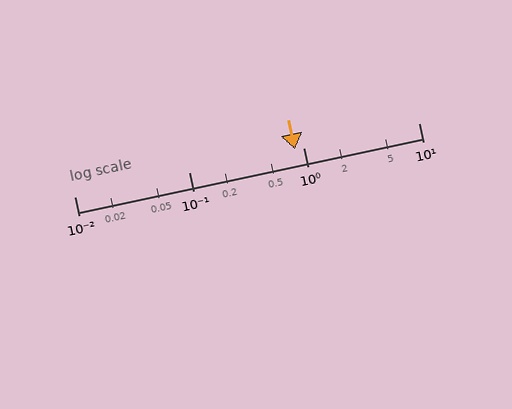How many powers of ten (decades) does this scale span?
The scale spans 3 decades, from 0.01 to 10.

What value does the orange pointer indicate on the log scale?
The pointer indicates approximately 0.84.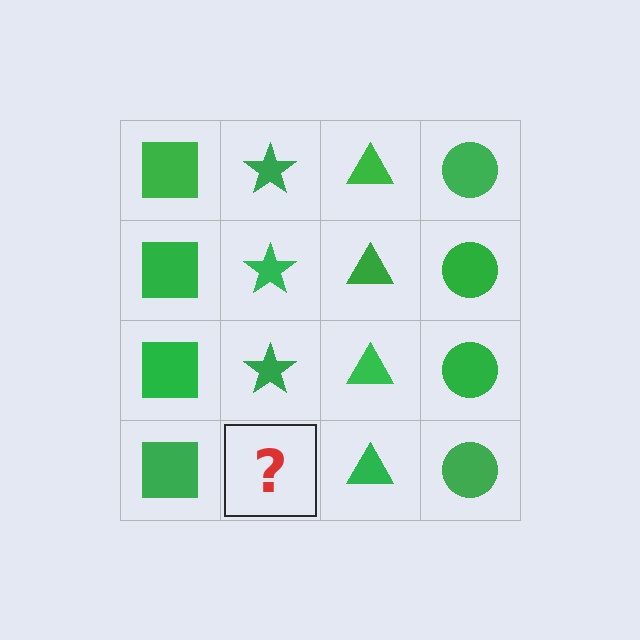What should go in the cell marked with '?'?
The missing cell should contain a green star.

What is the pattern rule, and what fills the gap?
The rule is that each column has a consistent shape. The gap should be filled with a green star.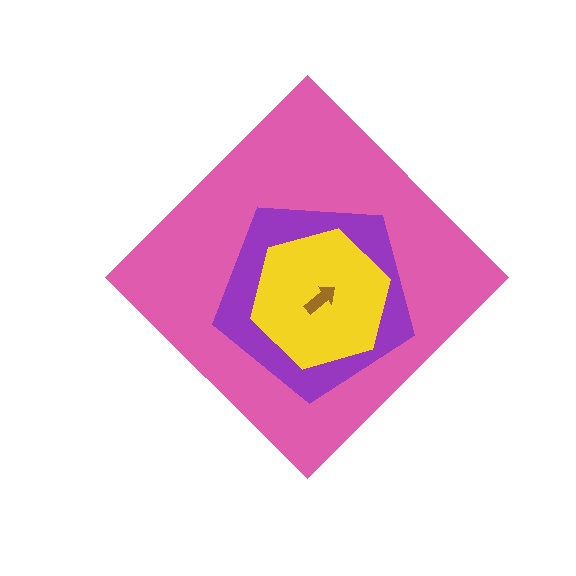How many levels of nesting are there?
4.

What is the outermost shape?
The pink diamond.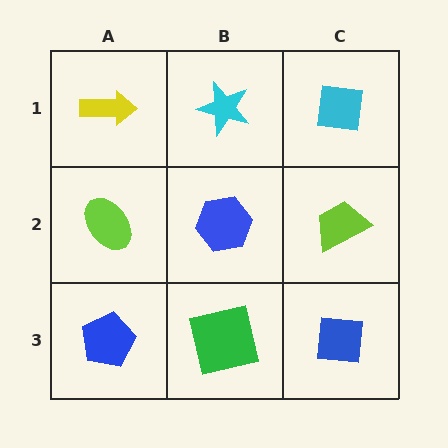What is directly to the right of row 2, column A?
A blue hexagon.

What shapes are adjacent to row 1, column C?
A lime trapezoid (row 2, column C), a cyan star (row 1, column B).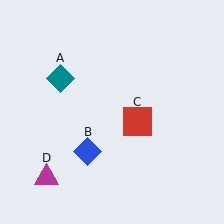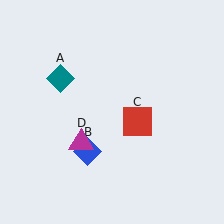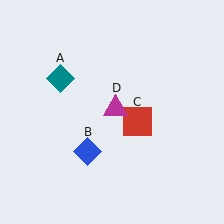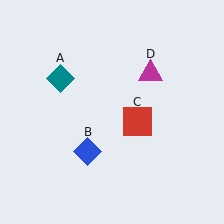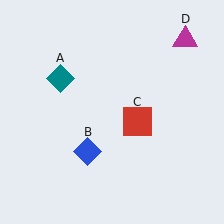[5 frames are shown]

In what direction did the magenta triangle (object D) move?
The magenta triangle (object D) moved up and to the right.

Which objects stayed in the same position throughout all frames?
Teal diamond (object A) and blue diamond (object B) and red square (object C) remained stationary.